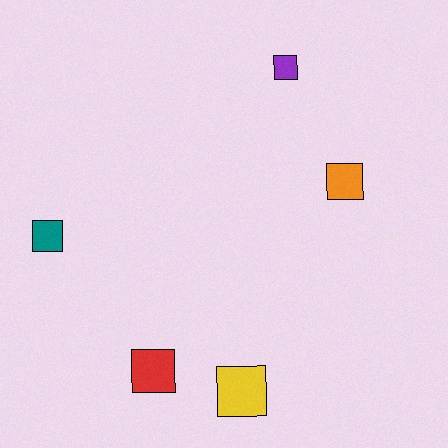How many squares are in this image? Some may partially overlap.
There are 5 squares.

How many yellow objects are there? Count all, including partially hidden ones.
There is 1 yellow object.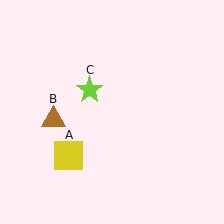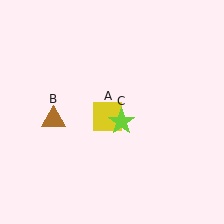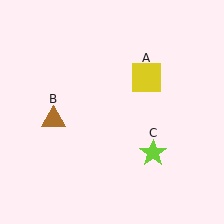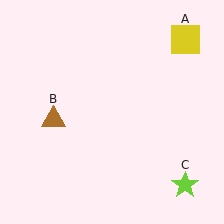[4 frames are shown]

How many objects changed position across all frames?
2 objects changed position: yellow square (object A), lime star (object C).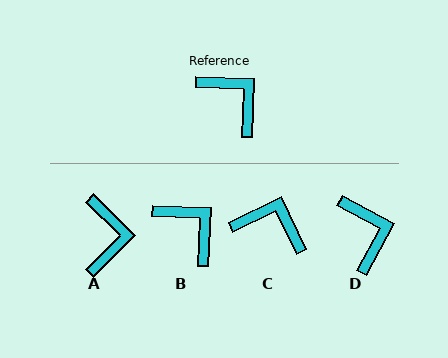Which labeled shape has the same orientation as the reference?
B.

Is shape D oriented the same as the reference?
No, it is off by about 25 degrees.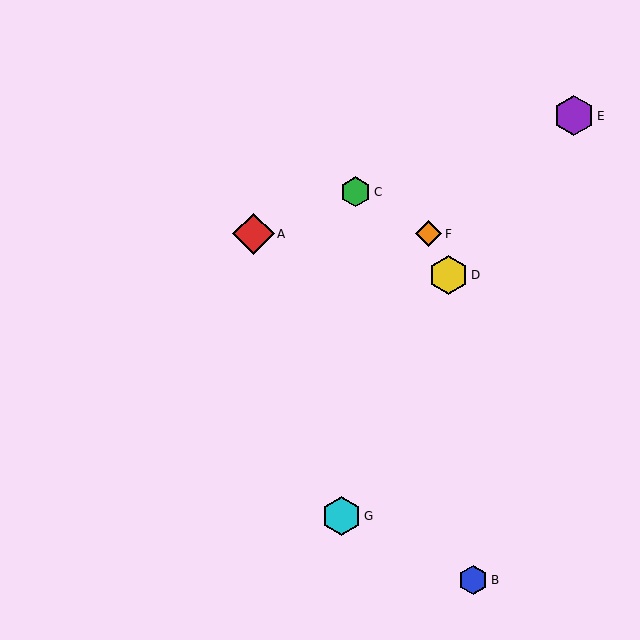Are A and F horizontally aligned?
Yes, both are at y≈234.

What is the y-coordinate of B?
Object B is at y≈580.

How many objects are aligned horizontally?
2 objects (A, F) are aligned horizontally.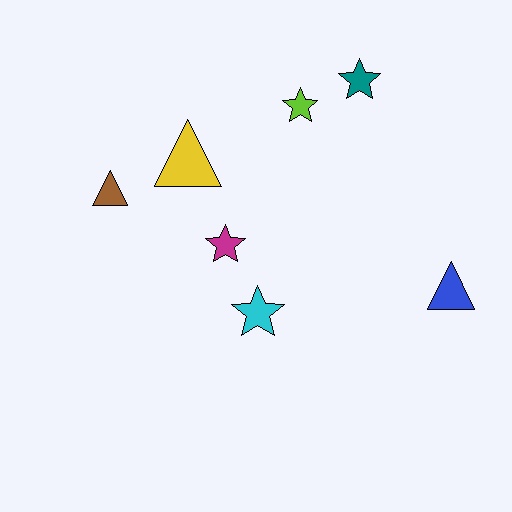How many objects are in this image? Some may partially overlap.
There are 7 objects.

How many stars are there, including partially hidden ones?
There are 4 stars.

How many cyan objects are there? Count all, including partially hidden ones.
There is 1 cyan object.